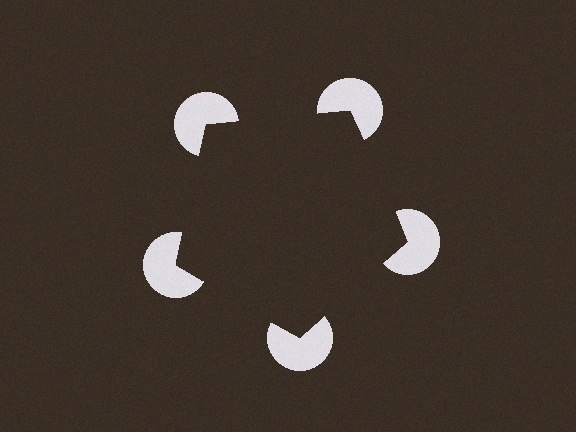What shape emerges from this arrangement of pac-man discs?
An illusory pentagon — its edges are inferred from the aligned wedge cuts in the pac-man discs, not physically drawn.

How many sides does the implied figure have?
5 sides.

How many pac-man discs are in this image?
There are 5 — one at each vertex of the illusory pentagon.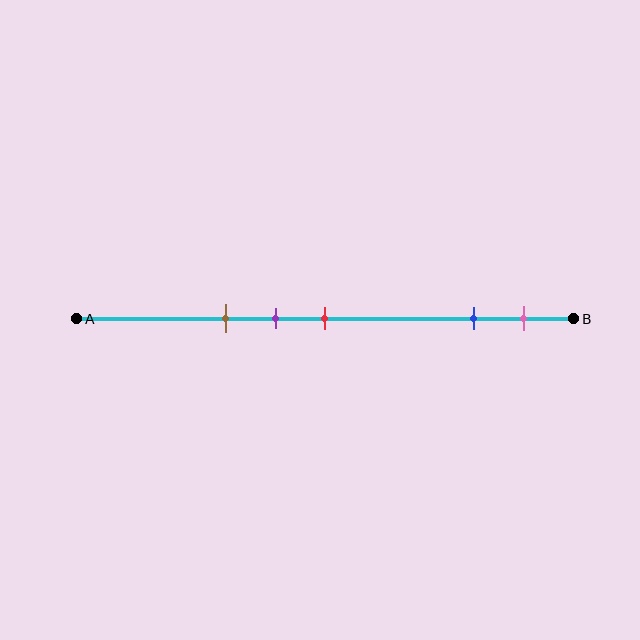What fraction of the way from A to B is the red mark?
The red mark is approximately 50% (0.5) of the way from A to B.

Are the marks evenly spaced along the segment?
No, the marks are not evenly spaced.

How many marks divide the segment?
There are 5 marks dividing the segment.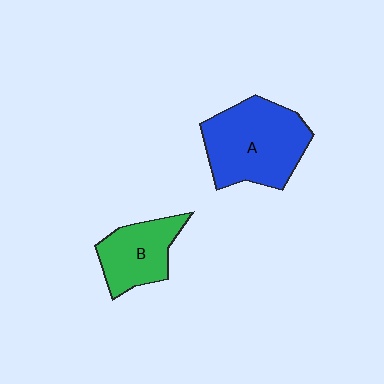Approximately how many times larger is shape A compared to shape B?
Approximately 1.6 times.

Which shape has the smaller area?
Shape B (green).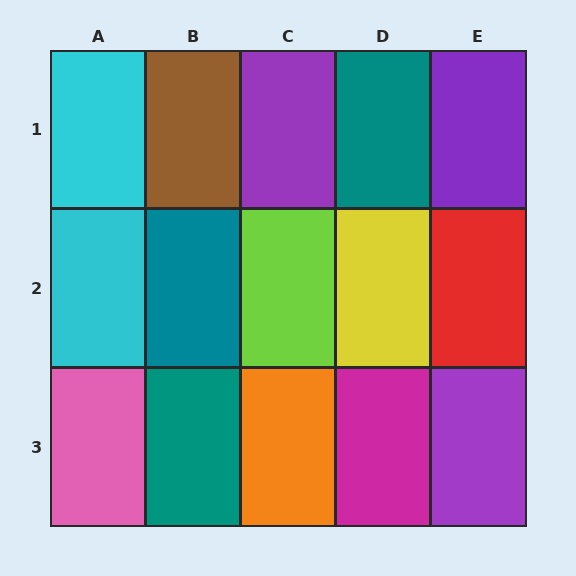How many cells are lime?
1 cell is lime.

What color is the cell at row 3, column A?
Pink.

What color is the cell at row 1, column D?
Teal.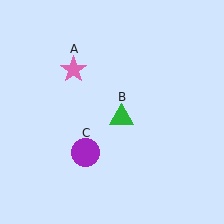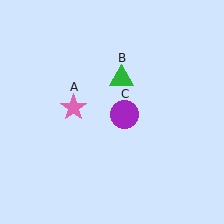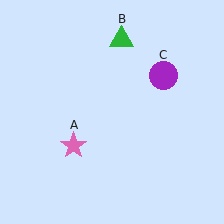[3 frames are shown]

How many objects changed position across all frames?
3 objects changed position: pink star (object A), green triangle (object B), purple circle (object C).